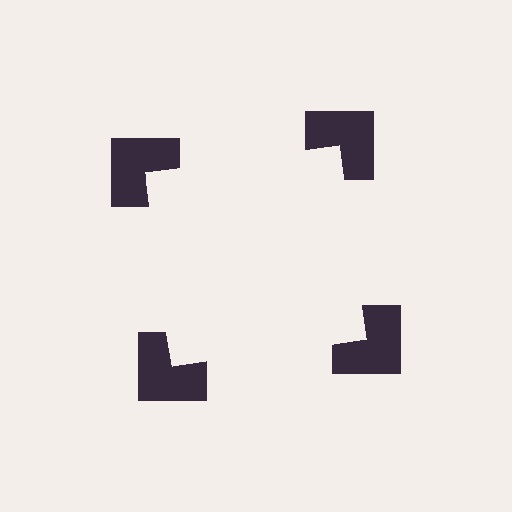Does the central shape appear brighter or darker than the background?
It typically appears slightly brighter than the background, even though no actual brightness change is drawn.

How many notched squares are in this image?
There are 4 — one at each vertex of the illusory square.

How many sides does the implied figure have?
4 sides.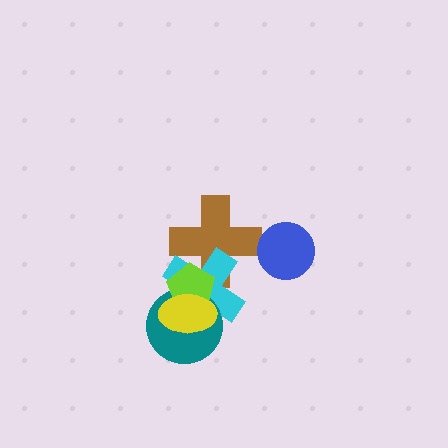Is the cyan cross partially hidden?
Yes, it is partially covered by another shape.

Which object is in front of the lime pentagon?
The yellow ellipse is in front of the lime pentagon.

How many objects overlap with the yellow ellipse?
3 objects overlap with the yellow ellipse.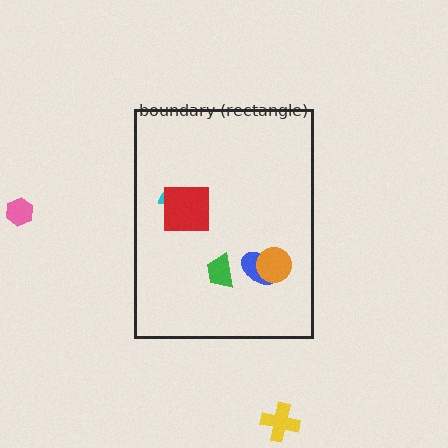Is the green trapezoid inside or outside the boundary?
Inside.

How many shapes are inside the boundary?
5 inside, 2 outside.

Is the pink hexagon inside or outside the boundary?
Outside.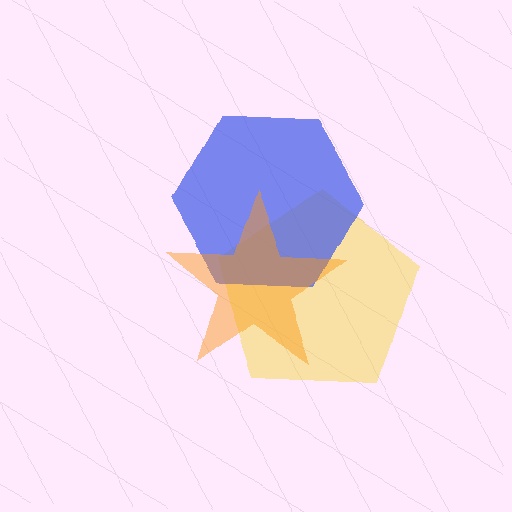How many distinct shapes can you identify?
There are 3 distinct shapes: a yellow pentagon, a blue hexagon, an orange star.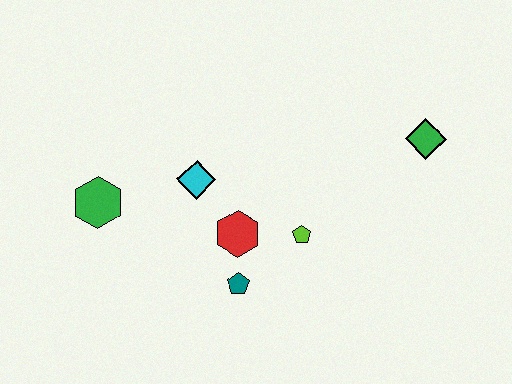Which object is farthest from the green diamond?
The green hexagon is farthest from the green diamond.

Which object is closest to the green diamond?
The lime pentagon is closest to the green diamond.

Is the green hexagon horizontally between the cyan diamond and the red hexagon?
No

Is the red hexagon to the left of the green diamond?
Yes